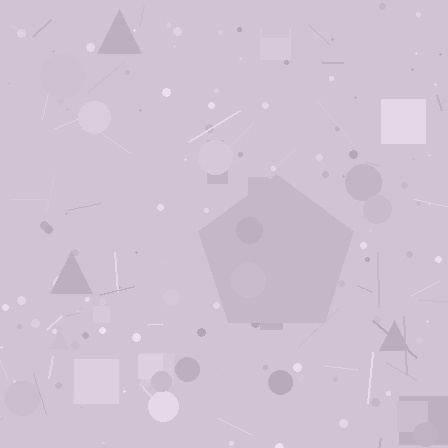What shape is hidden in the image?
A pentagon is hidden in the image.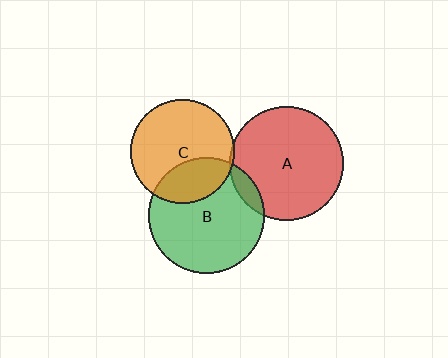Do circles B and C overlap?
Yes.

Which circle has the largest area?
Circle B (green).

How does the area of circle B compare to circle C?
Approximately 1.2 times.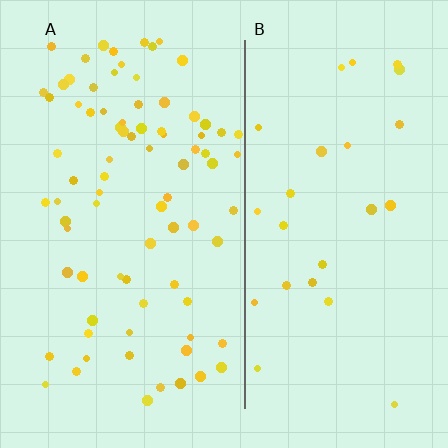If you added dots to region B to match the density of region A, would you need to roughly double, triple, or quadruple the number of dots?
Approximately triple.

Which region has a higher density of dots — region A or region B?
A (the left).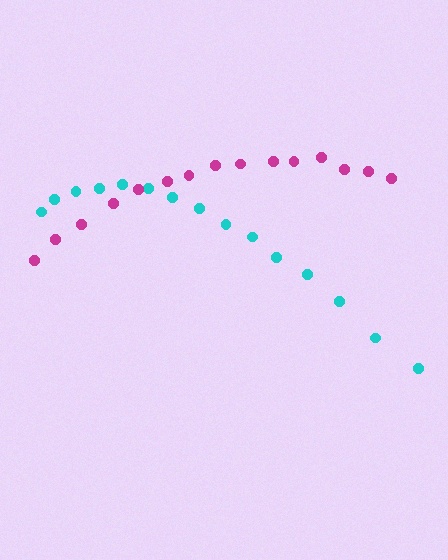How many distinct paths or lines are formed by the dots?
There are 2 distinct paths.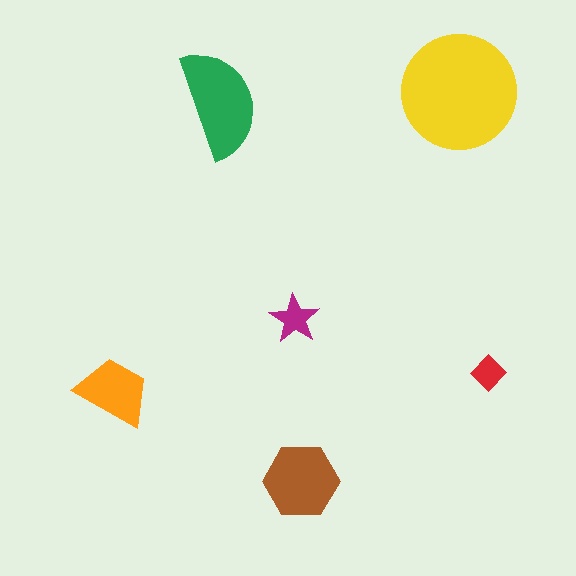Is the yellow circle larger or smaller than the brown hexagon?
Larger.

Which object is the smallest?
The red diamond.